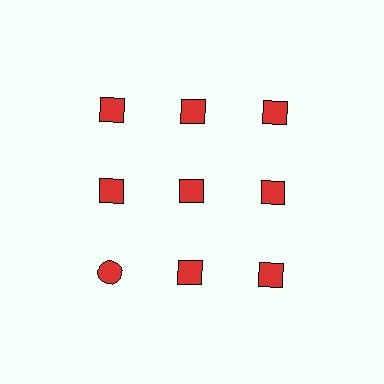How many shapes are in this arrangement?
There are 9 shapes arranged in a grid pattern.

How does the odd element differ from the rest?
It has a different shape: circle instead of square.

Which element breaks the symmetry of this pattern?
The red circle in the third row, leftmost column breaks the symmetry. All other shapes are red squares.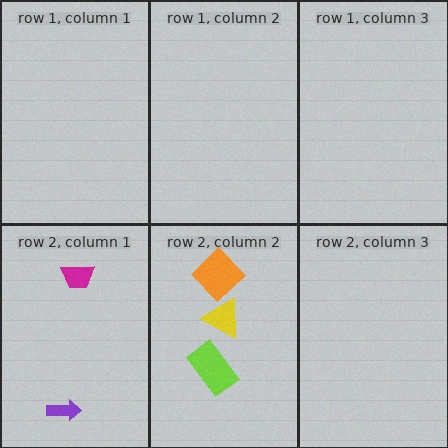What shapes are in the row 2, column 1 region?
The purple arrow, the magenta trapezoid.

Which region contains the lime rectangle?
The row 2, column 2 region.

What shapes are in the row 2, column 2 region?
The yellow triangle, the orange diamond, the lime rectangle.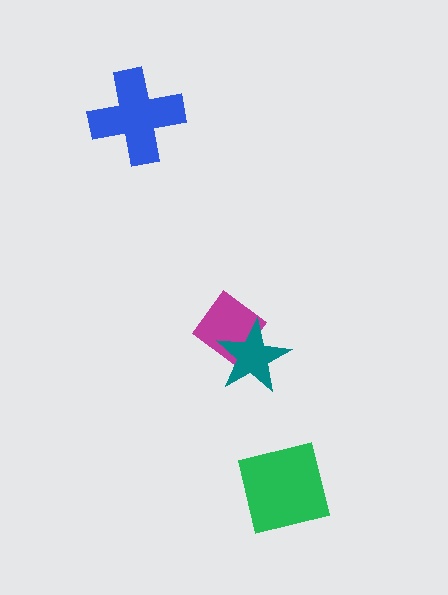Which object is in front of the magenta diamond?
The teal star is in front of the magenta diamond.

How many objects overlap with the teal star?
1 object overlaps with the teal star.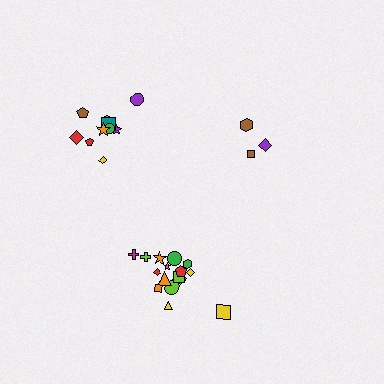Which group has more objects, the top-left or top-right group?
The top-left group.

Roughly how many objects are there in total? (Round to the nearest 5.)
Roughly 30 objects in total.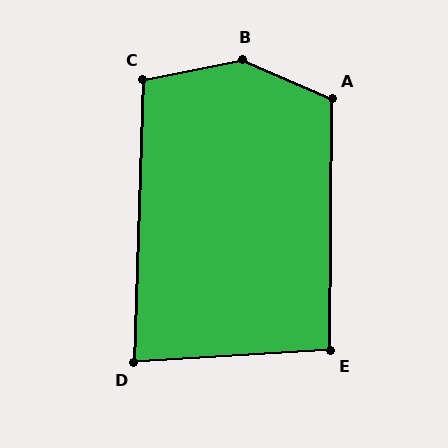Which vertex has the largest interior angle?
B, at approximately 145 degrees.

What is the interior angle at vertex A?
Approximately 113 degrees (obtuse).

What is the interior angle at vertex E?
Approximately 94 degrees (approximately right).